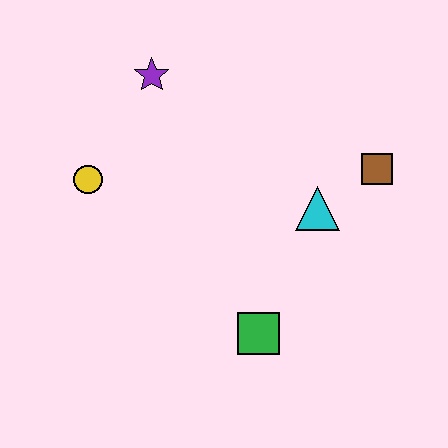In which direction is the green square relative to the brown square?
The green square is below the brown square.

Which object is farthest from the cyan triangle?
The yellow circle is farthest from the cyan triangle.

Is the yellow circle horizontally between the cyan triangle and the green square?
No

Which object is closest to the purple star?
The yellow circle is closest to the purple star.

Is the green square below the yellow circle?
Yes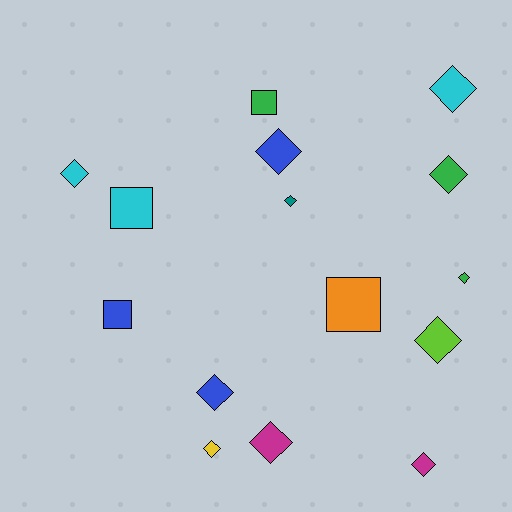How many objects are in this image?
There are 15 objects.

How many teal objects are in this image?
There is 1 teal object.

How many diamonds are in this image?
There are 11 diamonds.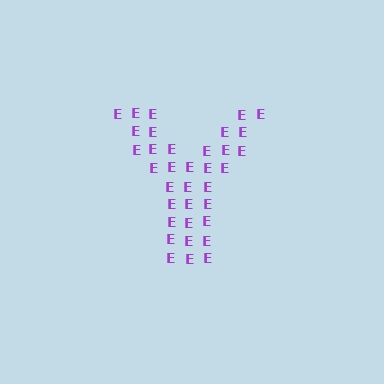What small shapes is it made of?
It is made of small letter E's.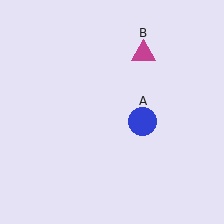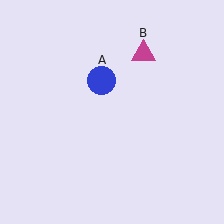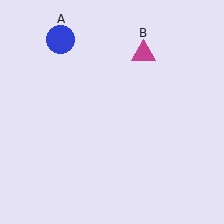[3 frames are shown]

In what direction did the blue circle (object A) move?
The blue circle (object A) moved up and to the left.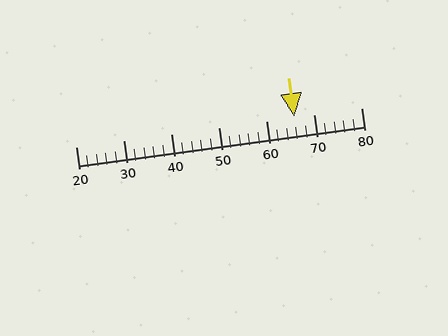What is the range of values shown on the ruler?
The ruler shows values from 20 to 80.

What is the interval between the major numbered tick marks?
The major tick marks are spaced 10 units apart.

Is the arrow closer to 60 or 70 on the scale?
The arrow is closer to 70.